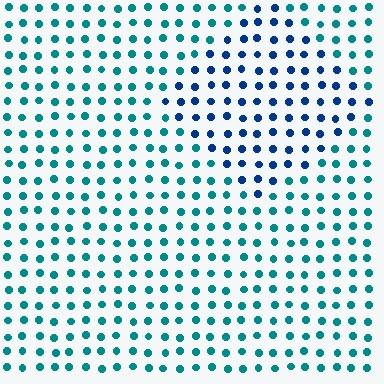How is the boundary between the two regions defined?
The boundary is defined purely by a slight shift in hue (about 38 degrees). Spacing, size, and orientation are identical on both sides.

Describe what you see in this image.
The image is filled with small teal elements in a uniform arrangement. A diamond-shaped region is visible where the elements are tinted to a slightly different hue, forming a subtle color boundary.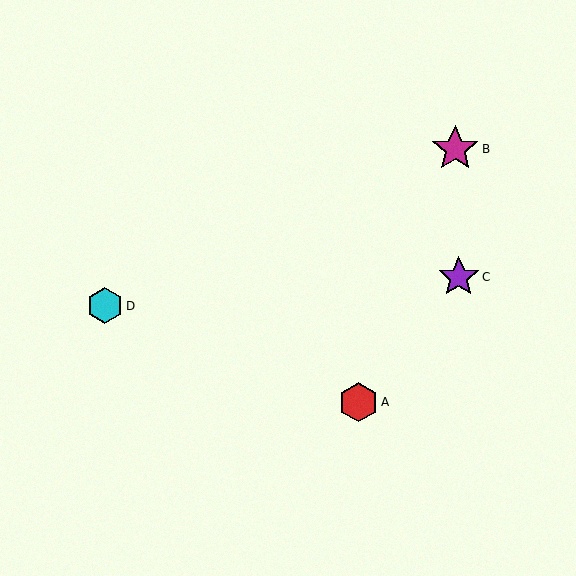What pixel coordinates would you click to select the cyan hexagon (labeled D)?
Click at (105, 306) to select the cyan hexagon D.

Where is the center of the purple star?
The center of the purple star is at (459, 277).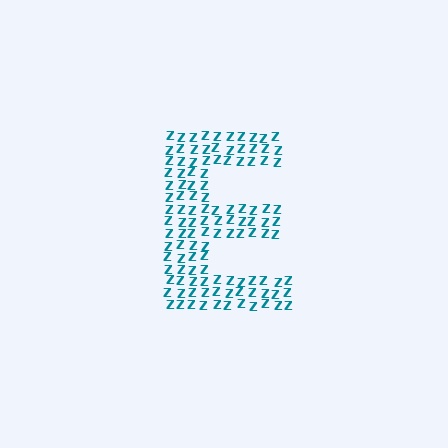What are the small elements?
The small elements are letter Z's.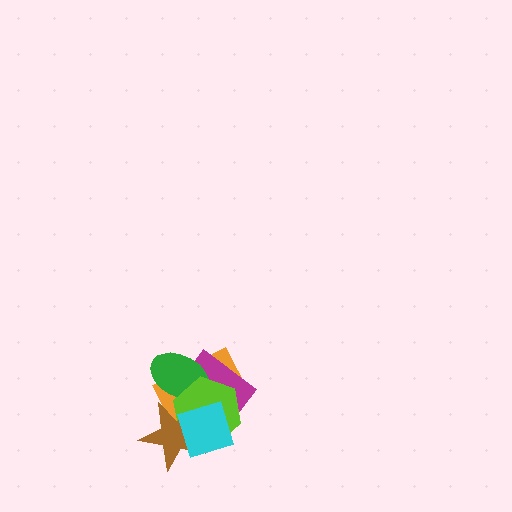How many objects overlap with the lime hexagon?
5 objects overlap with the lime hexagon.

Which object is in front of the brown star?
The cyan diamond is in front of the brown star.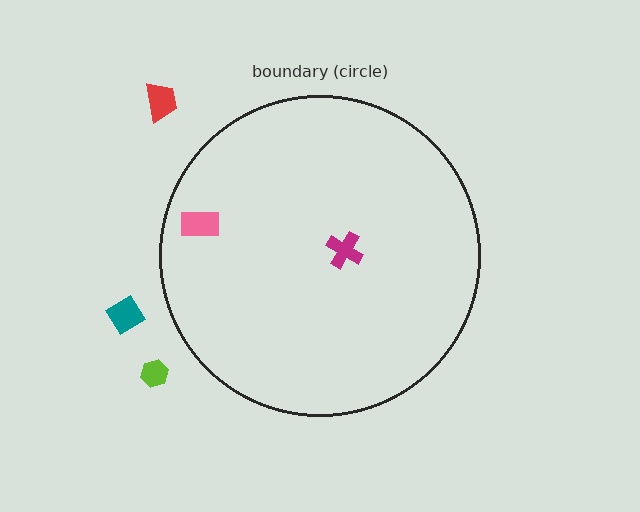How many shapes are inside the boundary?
2 inside, 3 outside.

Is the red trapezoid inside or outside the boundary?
Outside.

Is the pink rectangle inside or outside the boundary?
Inside.